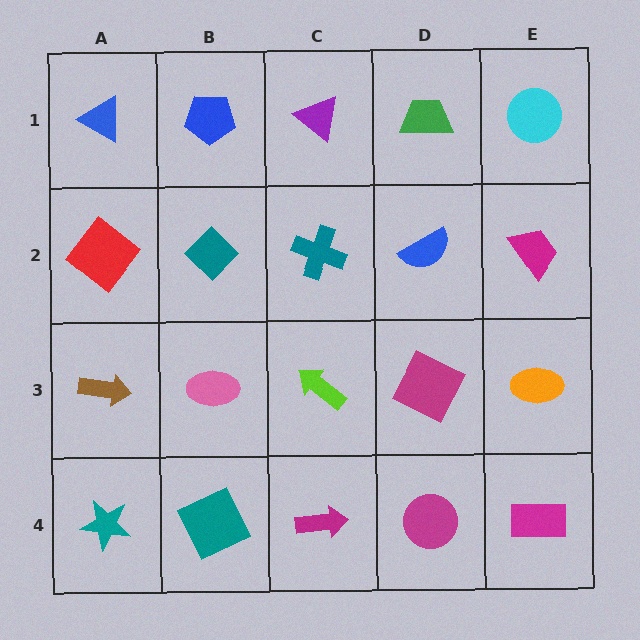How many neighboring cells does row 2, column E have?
3.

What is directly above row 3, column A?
A red diamond.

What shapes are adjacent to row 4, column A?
A brown arrow (row 3, column A), a teal square (row 4, column B).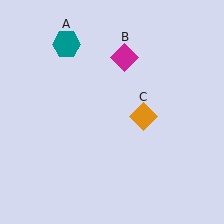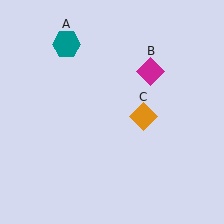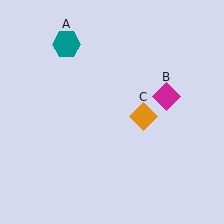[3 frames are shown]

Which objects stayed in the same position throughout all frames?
Teal hexagon (object A) and orange diamond (object C) remained stationary.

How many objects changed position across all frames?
1 object changed position: magenta diamond (object B).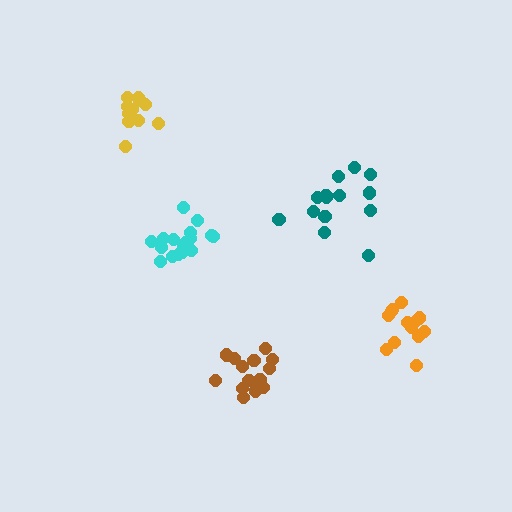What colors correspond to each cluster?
The clusters are colored: orange, yellow, cyan, brown, teal.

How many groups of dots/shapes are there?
There are 5 groups.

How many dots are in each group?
Group 1: 13 dots, Group 2: 12 dots, Group 3: 17 dots, Group 4: 15 dots, Group 5: 14 dots (71 total).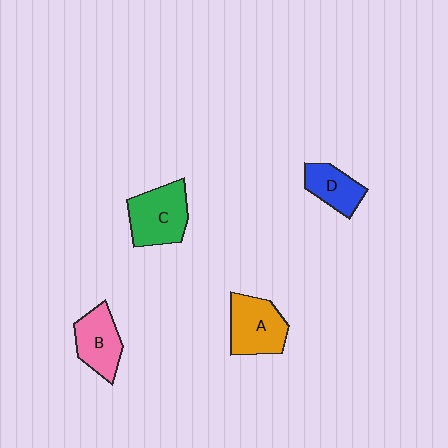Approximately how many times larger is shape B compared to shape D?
Approximately 1.2 times.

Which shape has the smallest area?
Shape D (blue).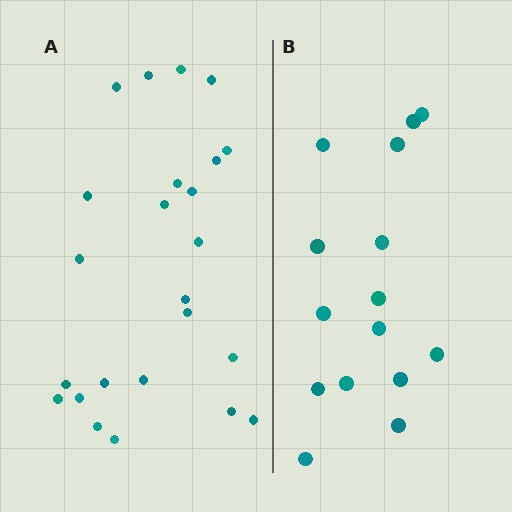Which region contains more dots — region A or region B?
Region A (the left region) has more dots.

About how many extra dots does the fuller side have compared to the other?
Region A has roughly 8 or so more dots than region B.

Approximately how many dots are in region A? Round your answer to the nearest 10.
About 20 dots. (The exact count is 24, which rounds to 20.)